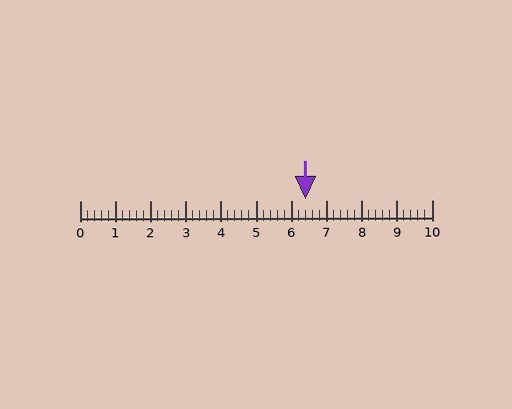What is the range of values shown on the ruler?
The ruler shows values from 0 to 10.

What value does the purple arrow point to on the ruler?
The purple arrow points to approximately 6.4.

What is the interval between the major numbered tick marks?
The major tick marks are spaced 1 units apart.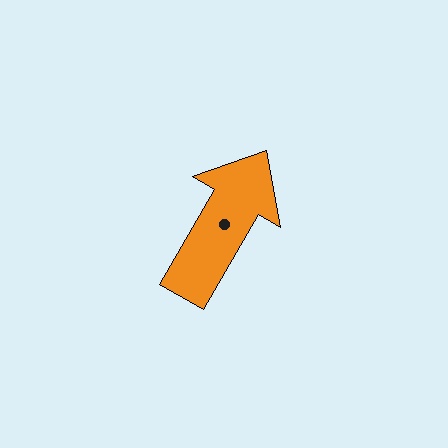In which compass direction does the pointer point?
Northeast.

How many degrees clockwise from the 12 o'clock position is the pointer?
Approximately 30 degrees.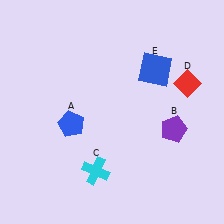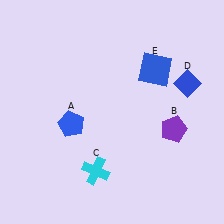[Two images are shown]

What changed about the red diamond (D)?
In Image 1, D is red. In Image 2, it changed to blue.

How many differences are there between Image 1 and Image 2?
There is 1 difference between the two images.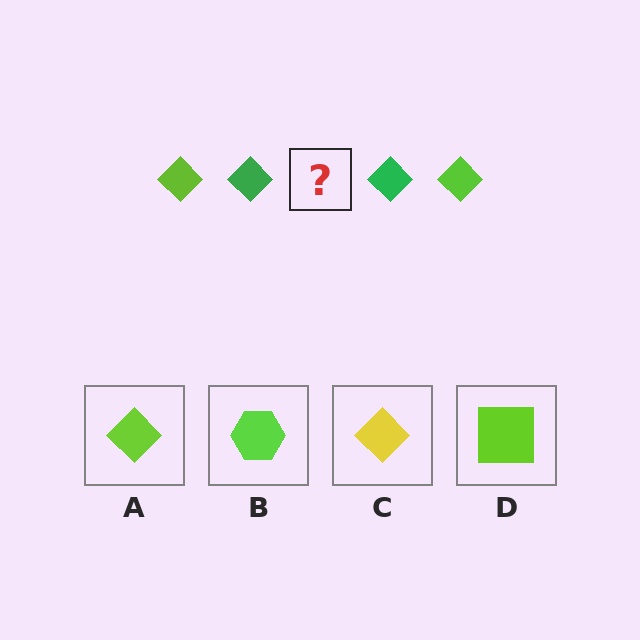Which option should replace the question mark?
Option A.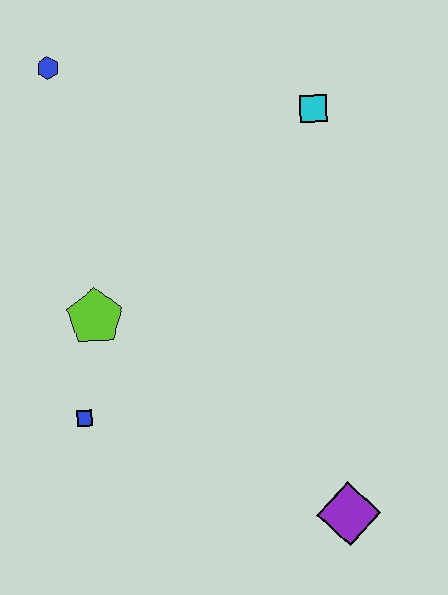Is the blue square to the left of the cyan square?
Yes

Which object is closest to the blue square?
The lime pentagon is closest to the blue square.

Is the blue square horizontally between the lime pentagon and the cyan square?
No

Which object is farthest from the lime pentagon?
The purple diamond is farthest from the lime pentagon.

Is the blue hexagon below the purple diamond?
No